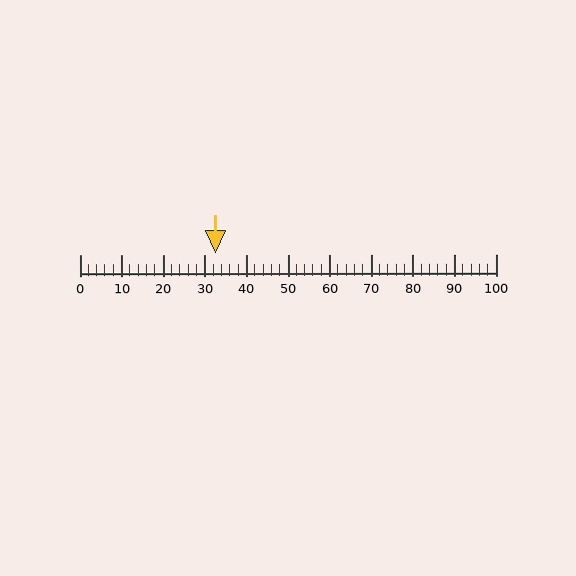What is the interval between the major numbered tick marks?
The major tick marks are spaced 10 units apart.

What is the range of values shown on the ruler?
The ruler shows values from 0 to 100.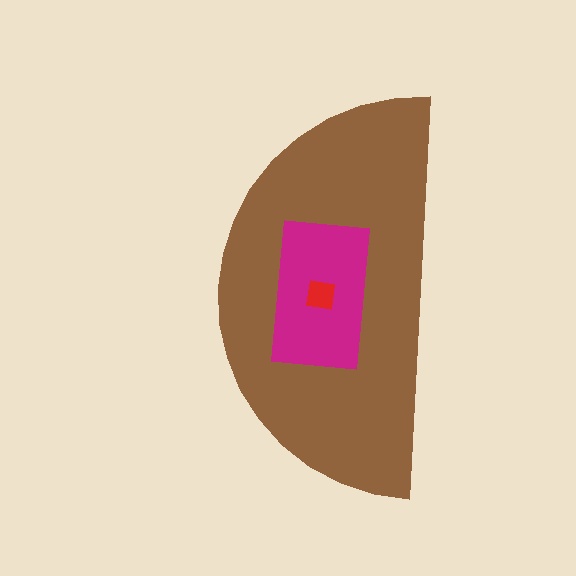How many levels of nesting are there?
3.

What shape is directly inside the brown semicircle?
The magenta rectangle.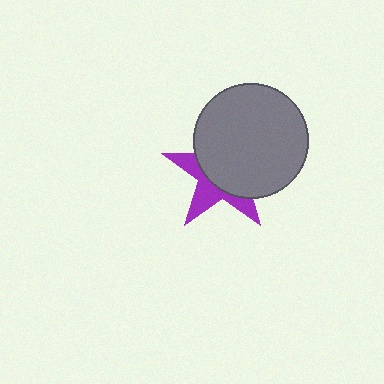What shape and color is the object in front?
The object in front is a gray circle.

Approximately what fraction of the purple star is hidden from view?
Roughly 62% of the purple star is hidden behind the gray circle.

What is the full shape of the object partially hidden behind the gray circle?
The partially hidden object is a purple star.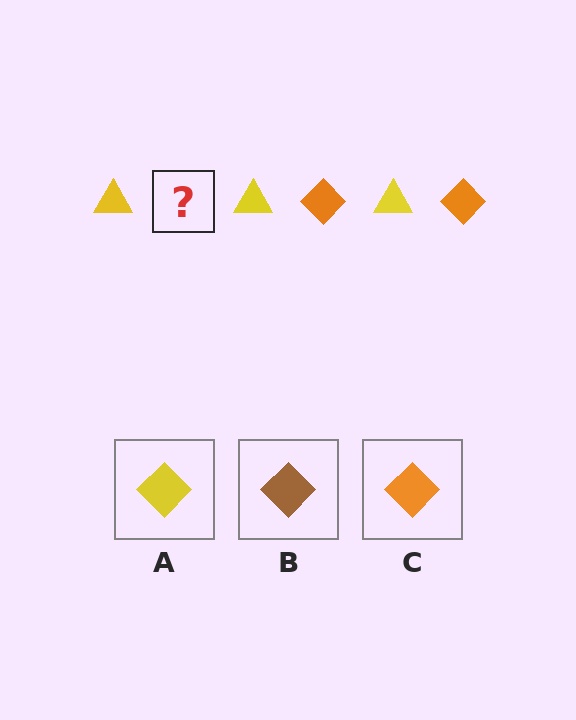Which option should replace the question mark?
Option C.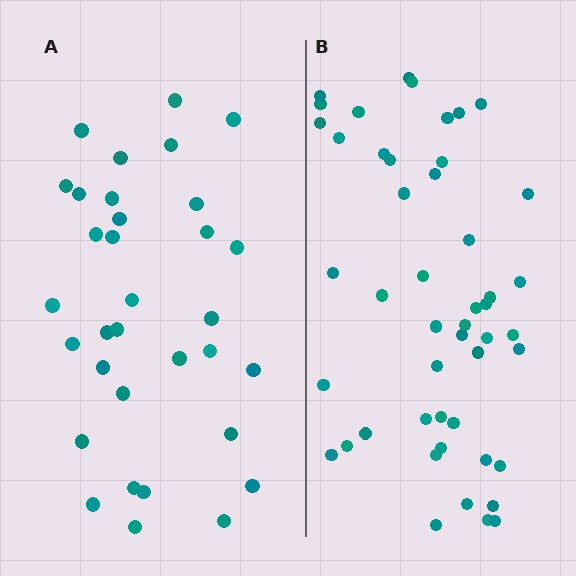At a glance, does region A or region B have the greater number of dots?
Region B (the right region) has more dots.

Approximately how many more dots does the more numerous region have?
Region B has approximately 15 more dots than region A.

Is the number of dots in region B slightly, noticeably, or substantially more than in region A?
Region B has substantially more. The ratio is roughly 1.5 to 1.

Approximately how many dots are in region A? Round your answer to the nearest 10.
About 30 dots. (The exact count is 33, which rounds to 30.)